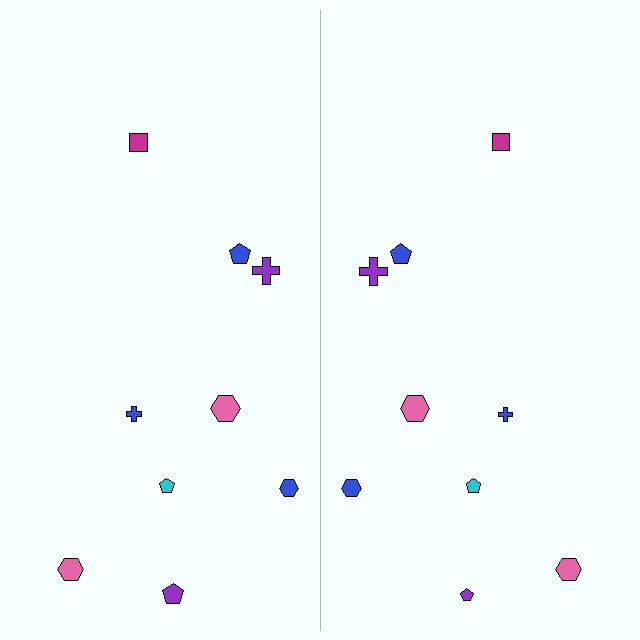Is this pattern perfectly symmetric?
No, the pattern is not perfectly symmetric. The purple pentagon on the right side has a different size than its mirror counterpart.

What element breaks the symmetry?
The purple pentagon on the right side has a different size than its mirror counterpart.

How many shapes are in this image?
There are 18 shapes in this image.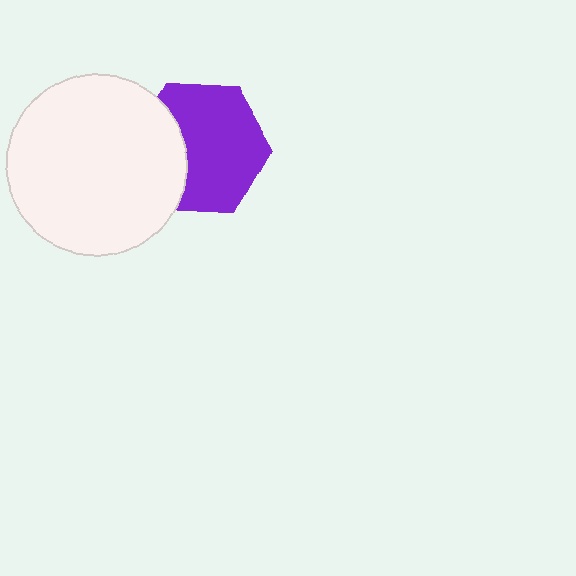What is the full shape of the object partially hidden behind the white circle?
The partially hidden object is a purple hexagon.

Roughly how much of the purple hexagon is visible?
Most of it is visible (roughly 69%).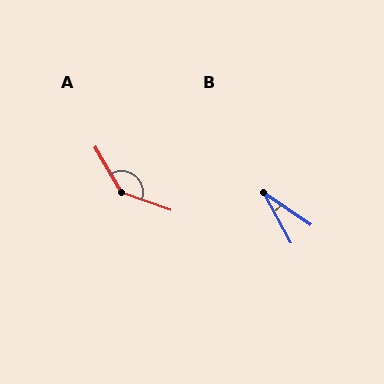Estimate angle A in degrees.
Approximately 140 degrees.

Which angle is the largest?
A, at approximately 140 degrees.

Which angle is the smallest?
B, at approximately 27 degrees.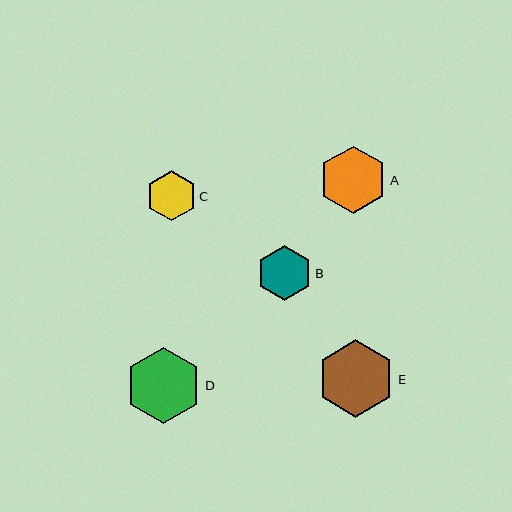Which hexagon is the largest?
Hexagon E is the largest with a size of approximately 77 pixels.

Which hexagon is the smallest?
Hexagon C is the smallest with a size of approximately 50 pixels.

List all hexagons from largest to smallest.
From largest to smallest: E, D, A, B, C.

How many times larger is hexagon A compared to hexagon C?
Hexagon A is approximately 1.3 times the size of hexagon C.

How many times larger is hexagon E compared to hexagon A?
Hexagon E is approximately 1.1 times the size of hexagon A.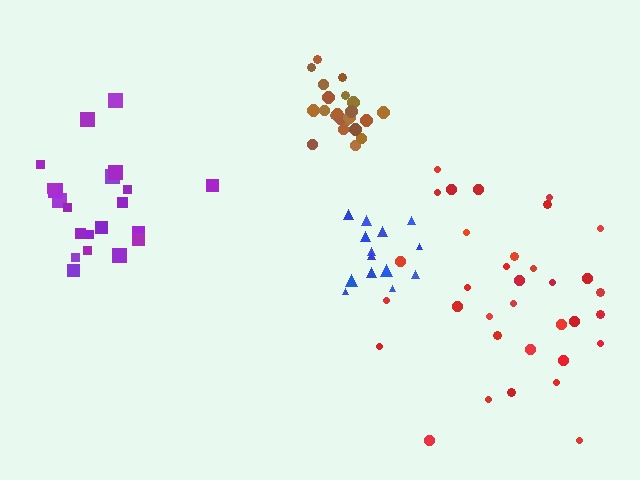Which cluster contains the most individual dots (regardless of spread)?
Red (34).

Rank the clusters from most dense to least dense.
brown, blue, red, purple.